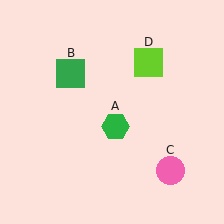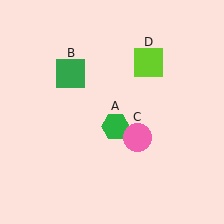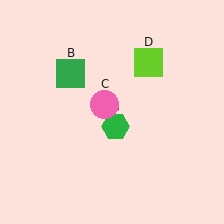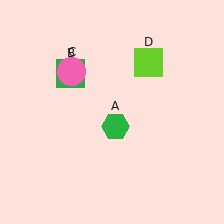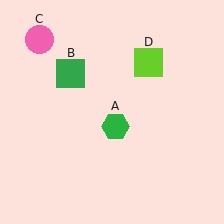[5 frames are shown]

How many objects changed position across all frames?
1 object changed position: pink circle (object C).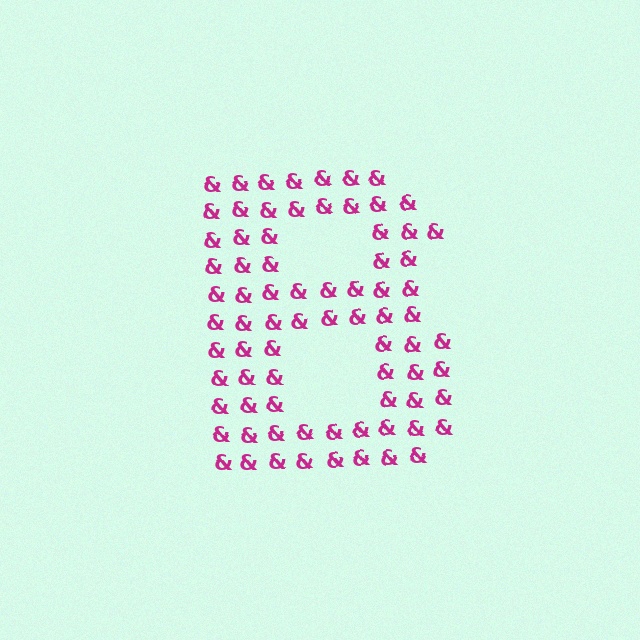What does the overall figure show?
The overall figure shows the letter B.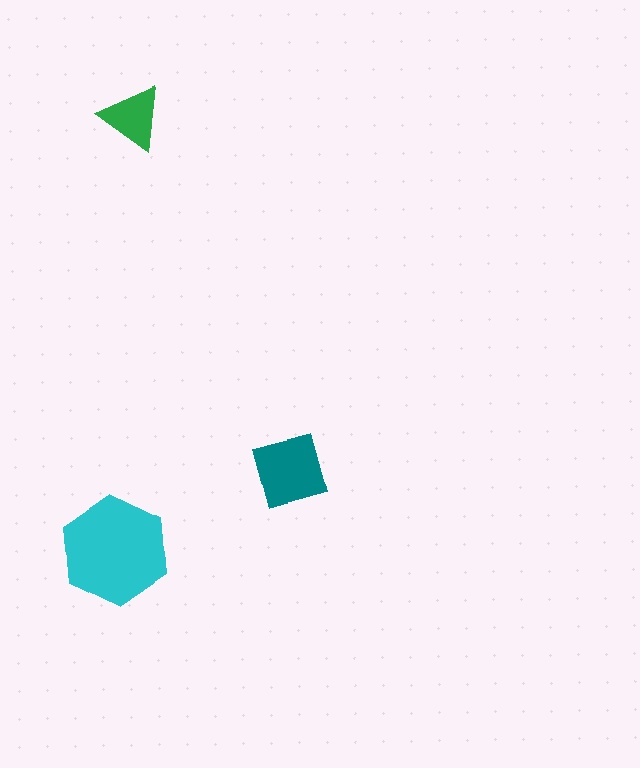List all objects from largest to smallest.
The cyan hexagon, the teal diamond, the green triangle.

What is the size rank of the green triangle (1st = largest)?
3rd.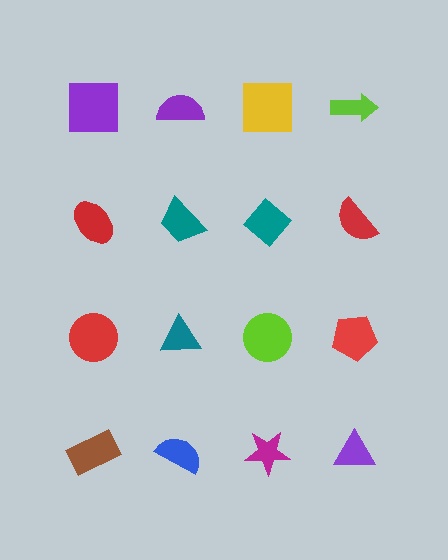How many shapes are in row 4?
4 shapes.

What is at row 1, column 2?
A purple semicircle.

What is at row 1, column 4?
A lime arrow.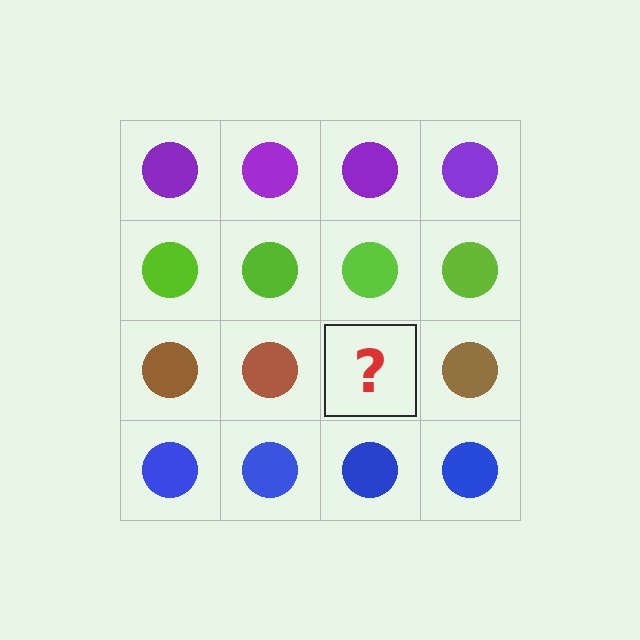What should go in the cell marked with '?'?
The missing cell should contain a brown circle.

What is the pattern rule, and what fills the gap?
The rule is that each row has a consistent color. The gap should be filled with a brown circle.